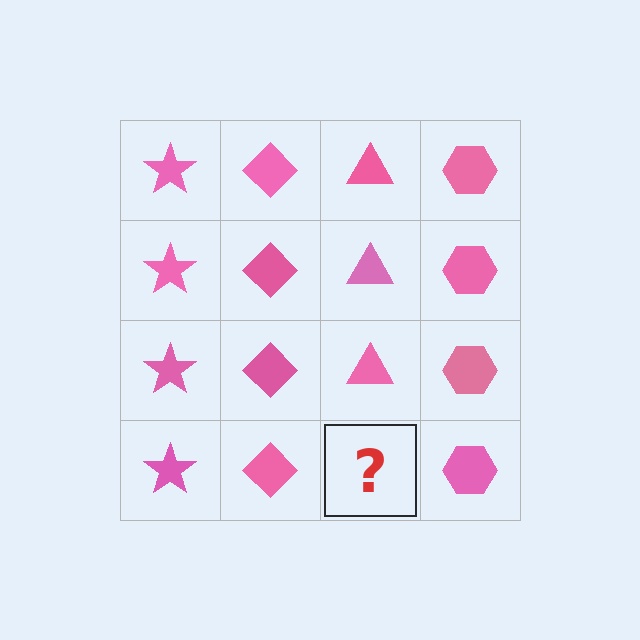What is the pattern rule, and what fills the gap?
The rule is that each column has a consistent shape. The gap should be filled with a pink triangle.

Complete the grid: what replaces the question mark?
The question mark should be replaced with a pink triangle.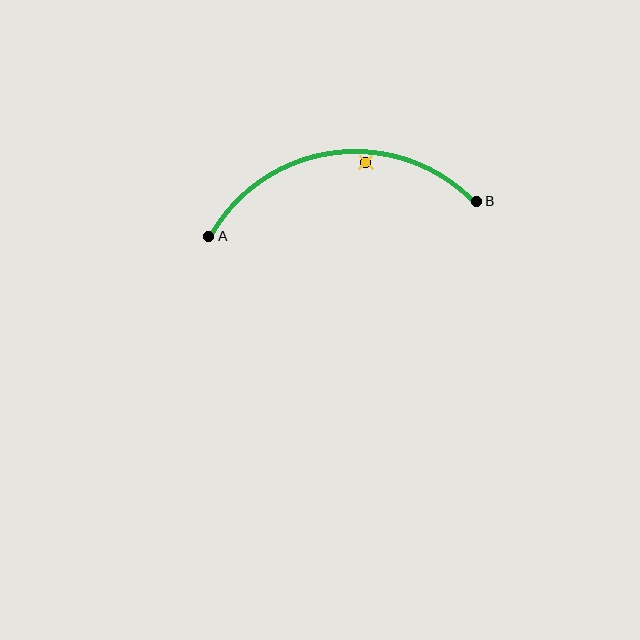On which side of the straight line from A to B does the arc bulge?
The arc bulges above the straight line connecting A and B.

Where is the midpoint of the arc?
The arc midpoint is the point on the curve farthest from the straight line joining A and B. It sits above that line.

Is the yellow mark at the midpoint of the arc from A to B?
No — the yellow mark does not lie on the arc at all. It sits slightly inside the curve.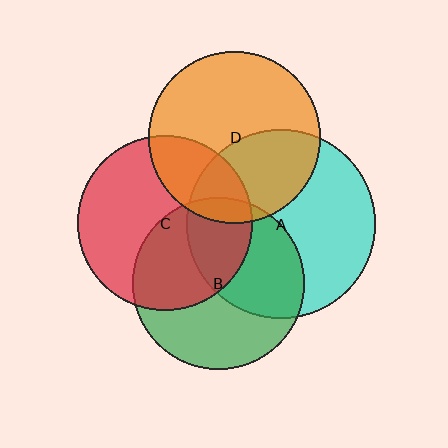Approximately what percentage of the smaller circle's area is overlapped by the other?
Approximately 40%.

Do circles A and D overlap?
Yes.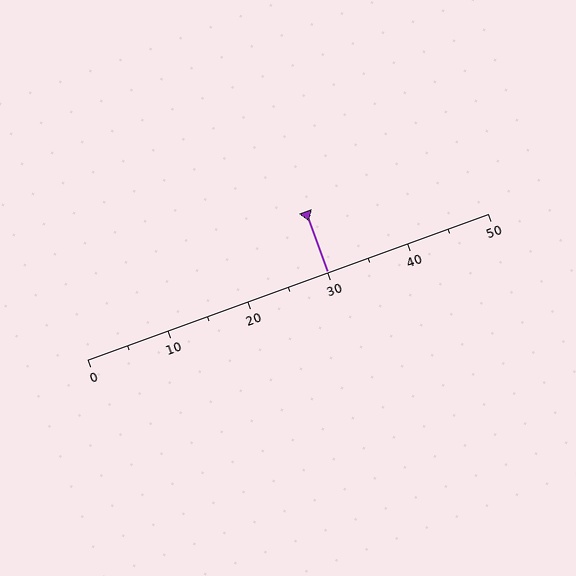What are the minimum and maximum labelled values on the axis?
The axis runs from 0 to 50.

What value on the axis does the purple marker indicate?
The marker indicates approximately 30.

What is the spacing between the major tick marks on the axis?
The major ticks are spaced 10 apart.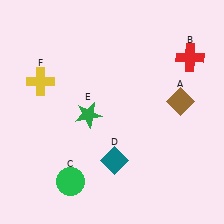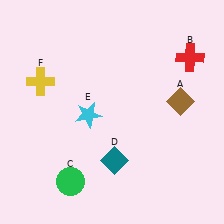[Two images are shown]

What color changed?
The star (E) changed from green in Image 1 to cyan in Image 2.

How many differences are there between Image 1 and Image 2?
There is 1 difference between the two images.